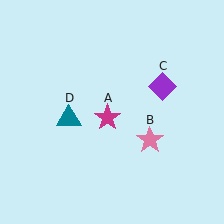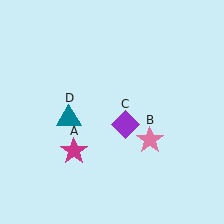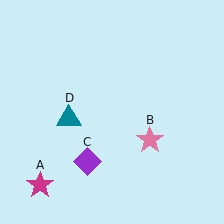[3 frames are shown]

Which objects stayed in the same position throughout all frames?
Pink star (object B) and teal triangle (object D) remained stationary.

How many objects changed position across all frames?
2 objects changed position: magenta star (object A), purple diamond (object C).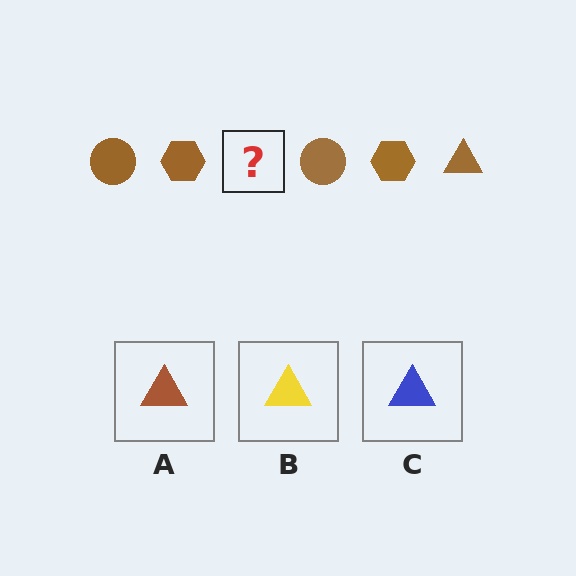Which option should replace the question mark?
Option A.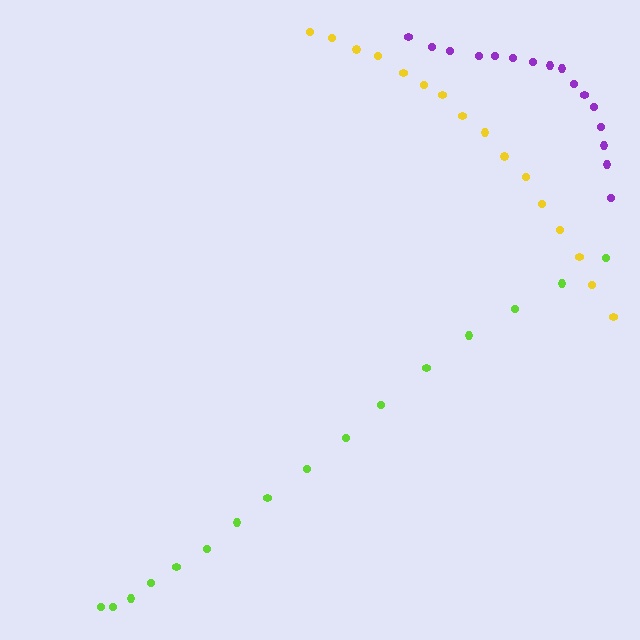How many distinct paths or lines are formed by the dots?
There are 3 distinct paths.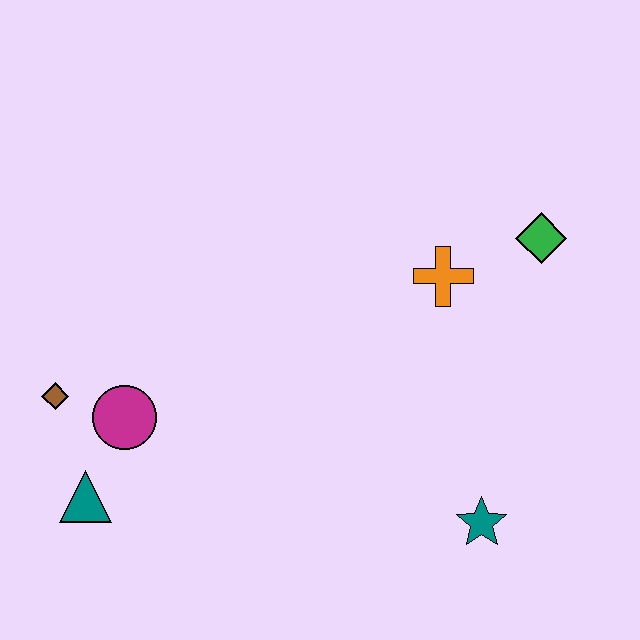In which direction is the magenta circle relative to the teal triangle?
The magenta circle is above the teal triangle.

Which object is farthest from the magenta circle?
The green diamond is farthest from the magenta circle.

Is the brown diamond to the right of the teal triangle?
No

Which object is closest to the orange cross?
The green diamond is closest to the orange cross.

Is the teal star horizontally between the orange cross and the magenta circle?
No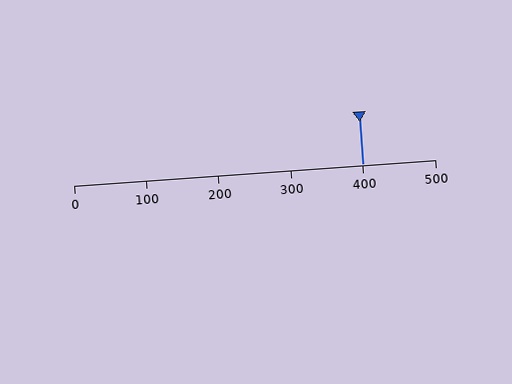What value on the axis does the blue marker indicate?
The marker indicates approximately 400.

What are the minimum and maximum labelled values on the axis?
The axis runs from 0 to 500.